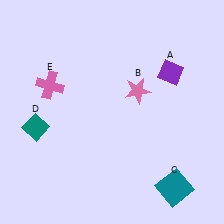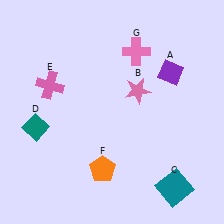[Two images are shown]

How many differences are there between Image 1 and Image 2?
There are 2 differences between the two images.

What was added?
An orange pentagon (F), a pink cross (G) were added in Image 2.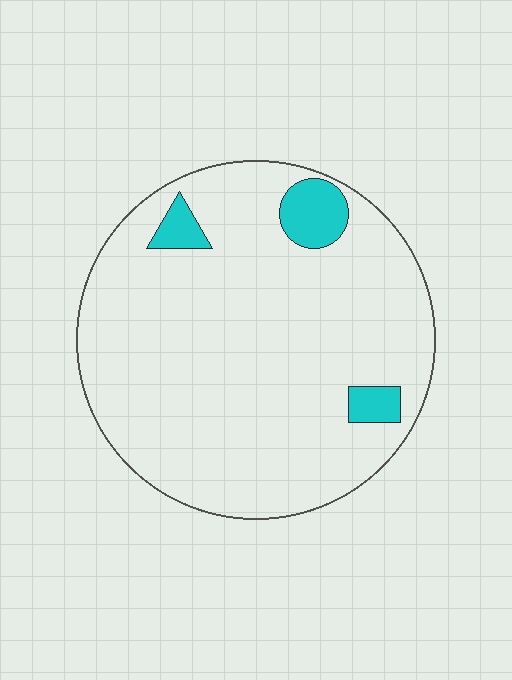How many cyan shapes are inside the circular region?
3.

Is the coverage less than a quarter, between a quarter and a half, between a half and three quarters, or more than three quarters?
Less than a quarter.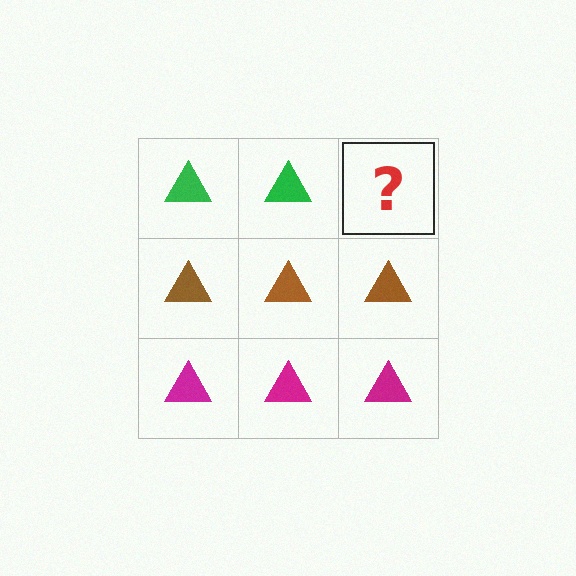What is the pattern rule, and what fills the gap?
The rule is that each row has a consistent color. The gap should be filled with a green triangle.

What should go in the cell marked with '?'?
The missing cell should contain a green triangle.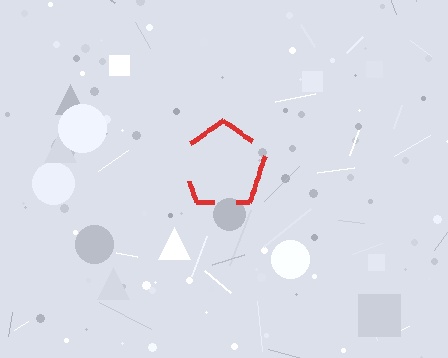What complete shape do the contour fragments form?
The contour fragments form a pentagon.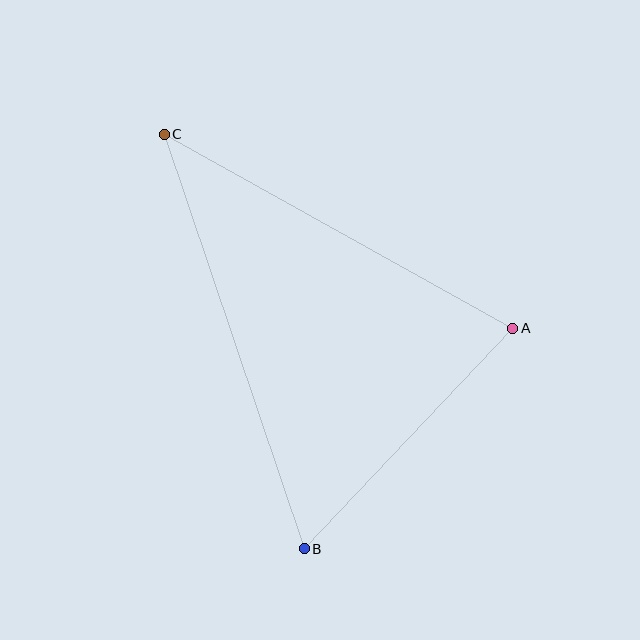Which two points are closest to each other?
Points A and B are closest to each other.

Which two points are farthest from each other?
Points B and C are farthest from each other.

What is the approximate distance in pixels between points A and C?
The distance between A and C is approximately 399 pixels.